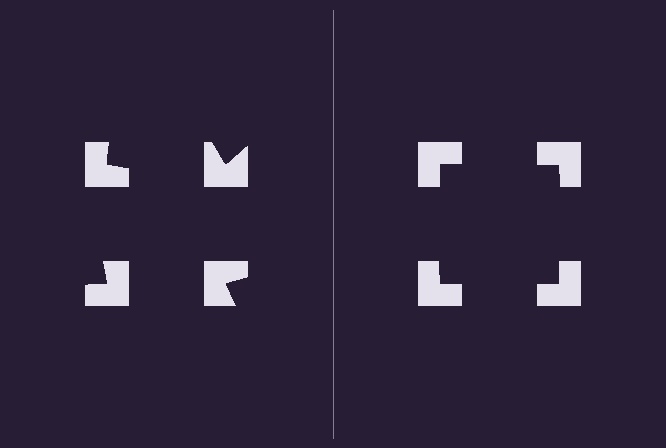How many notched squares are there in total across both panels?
8 — 4 on each side.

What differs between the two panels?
The notched squares are positioned identically on both sides; only the wedge orientations differ. On the right they align to a square; on the left they are misaligned.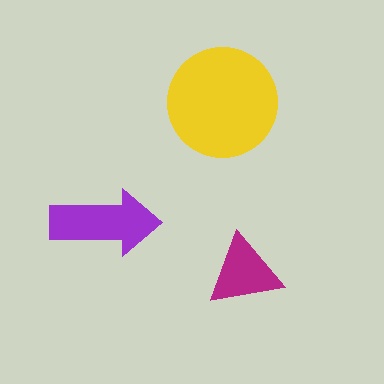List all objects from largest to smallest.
The yellow circle, the purple arrow, the magenta triangle.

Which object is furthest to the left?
The purple arrow is leftmost.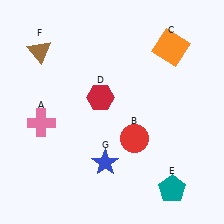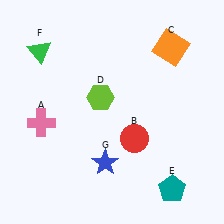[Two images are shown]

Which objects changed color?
D changed from red to lime. F changed from brown to green.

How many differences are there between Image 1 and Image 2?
There are 2 differences between the two images.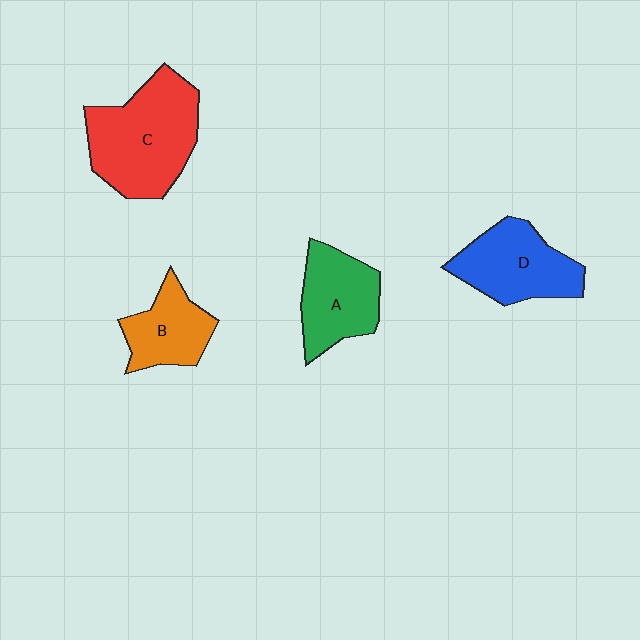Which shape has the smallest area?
Shape B (orange).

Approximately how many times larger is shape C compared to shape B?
Approximately 1.9 times.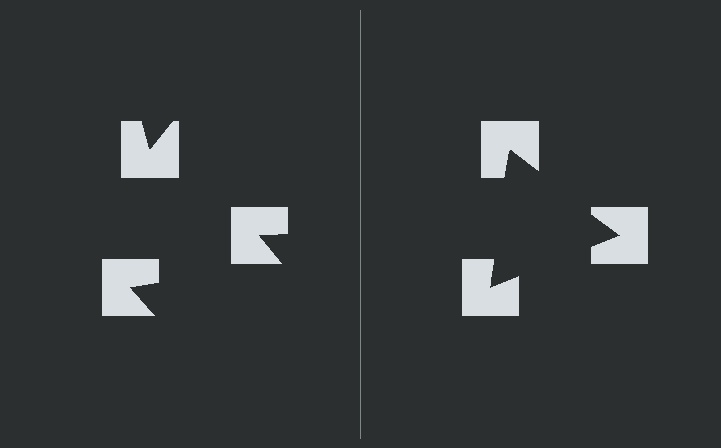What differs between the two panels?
The notched squares are positioned identically on both sides; only the wedge orientations differ. On the right they align to a triangle; on the left they are misaligned.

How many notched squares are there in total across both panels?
6 — 3 on each side.